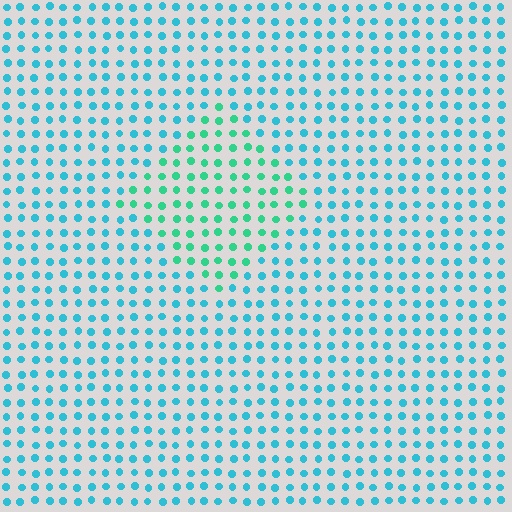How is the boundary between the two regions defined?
The boundary is defined purely by a slight shift in hue (about 35 degrees). Spacing, size, and orientation are identical on both sides.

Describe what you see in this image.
The image is filled with small cyan elements in a uniform arrangement. A diamond-shaped region is visible where the elements are tinted to a slightly different hue, forming a subtle color boundary.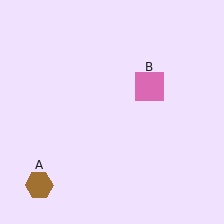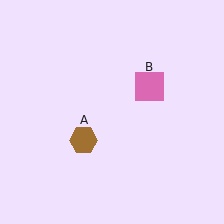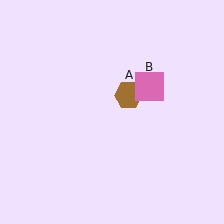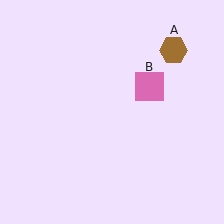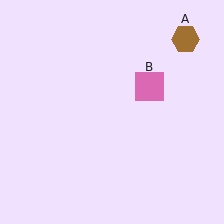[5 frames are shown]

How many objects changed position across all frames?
1 object changed position: brown hexagon (object A).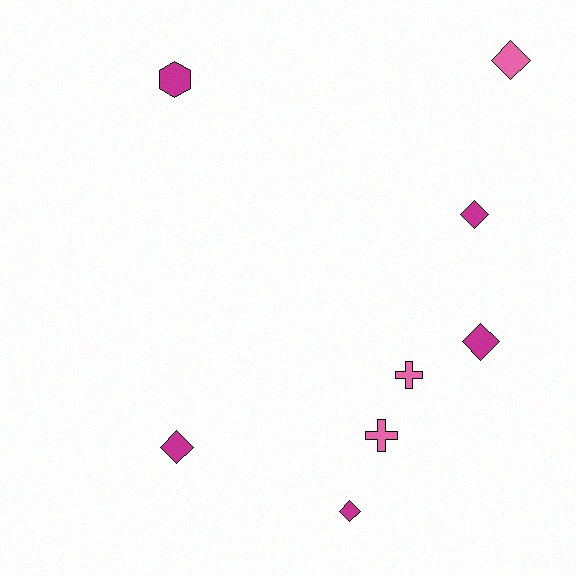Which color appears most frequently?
Magenta, with 5 objects.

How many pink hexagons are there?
There are no pink hexagons.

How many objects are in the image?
There are 8 objects.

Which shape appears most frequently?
Diamond, with 5 objects.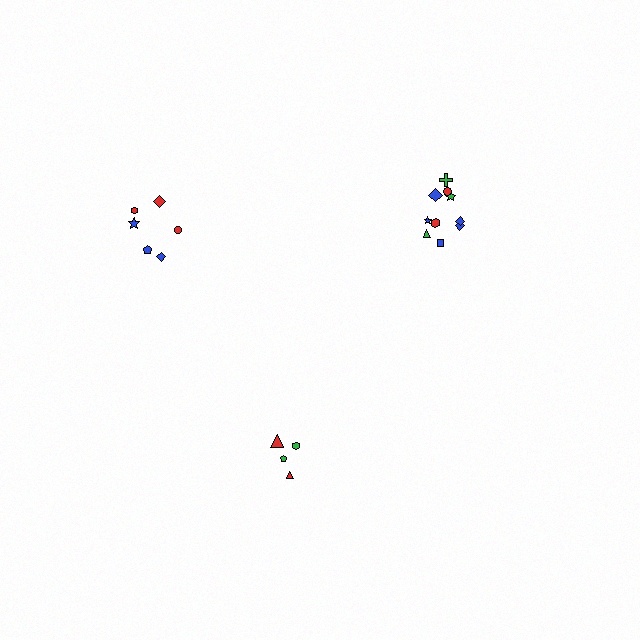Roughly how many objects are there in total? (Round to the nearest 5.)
Roughly 20 objects in total.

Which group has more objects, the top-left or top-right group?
The top-right group.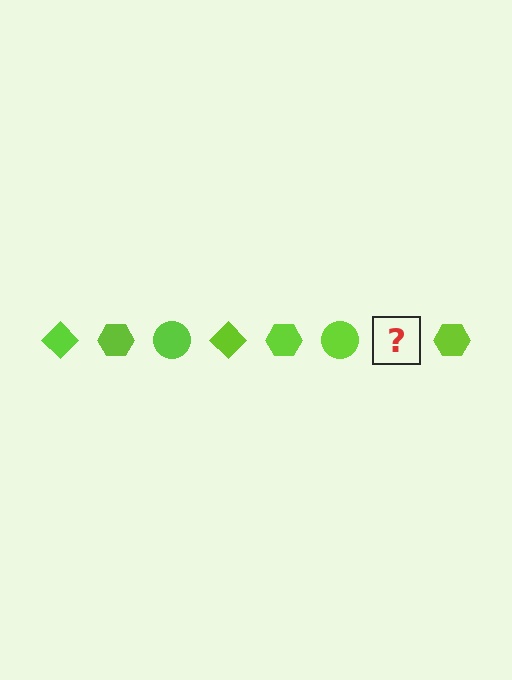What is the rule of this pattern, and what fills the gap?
The rule is that the pattern cycles through diamond, hexagon, circle shapes in lime. The gap should be filled with a lime diamond.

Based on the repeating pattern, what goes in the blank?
The blank should be a lime diamond.